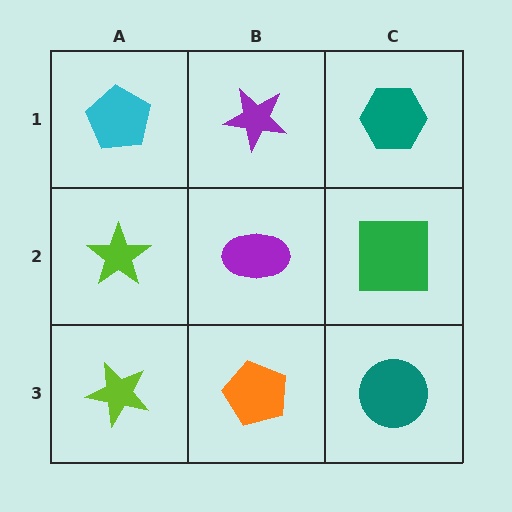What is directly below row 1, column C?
A green square.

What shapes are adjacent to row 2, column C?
A teal hexagon (row 1, column C), a teal circle (row 3, column C), a purple ellipse (row 2, column B).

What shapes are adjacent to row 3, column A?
A lime star (row 2, column A), an orange pentagon (row 3, column B).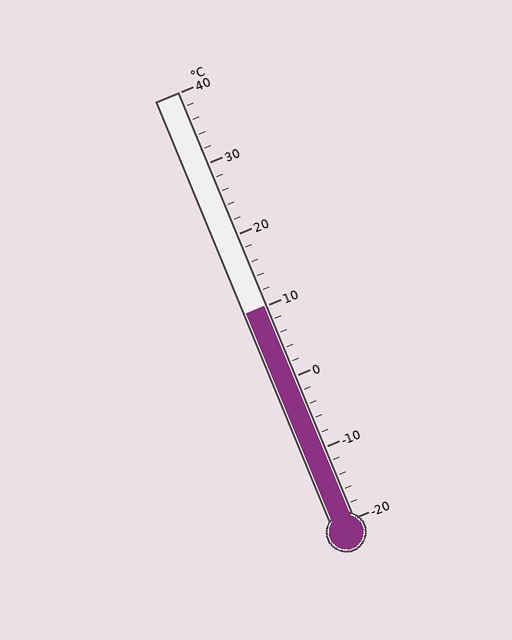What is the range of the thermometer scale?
The thermometer scale ranges from -20°C to 40°C.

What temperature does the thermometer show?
The thermometer shows approximately 10°C.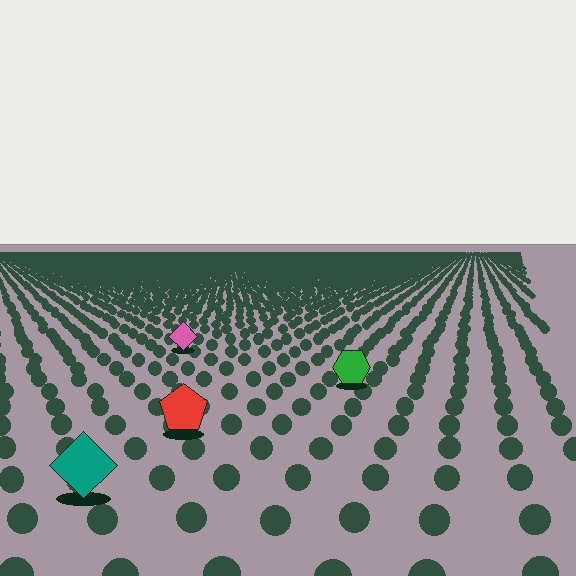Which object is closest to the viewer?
The teal diamond is closest. The texture marks near it are larger and more spread out.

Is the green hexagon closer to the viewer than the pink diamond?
Yes. The green hexagon is closer — you can tell from the texture gradient: the ground texture is coarser near it.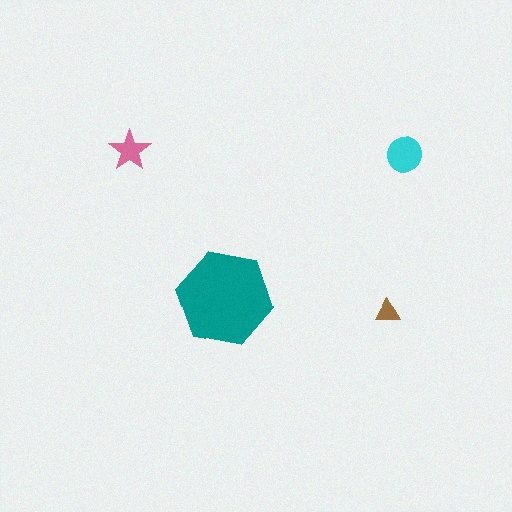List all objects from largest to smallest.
The teal hexagon, the cyan circle, the pink star, the brown triangle.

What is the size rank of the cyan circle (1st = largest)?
2nd.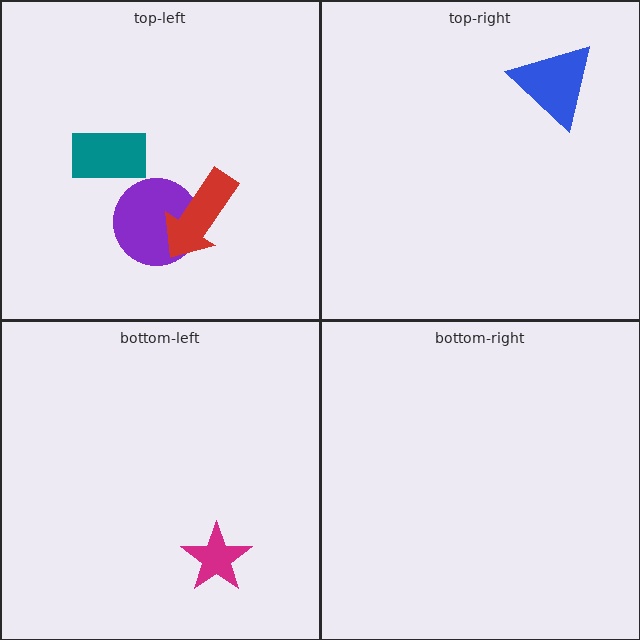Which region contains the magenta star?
The bottom-left region.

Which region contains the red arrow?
The top-left region.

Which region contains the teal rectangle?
The top-left region.